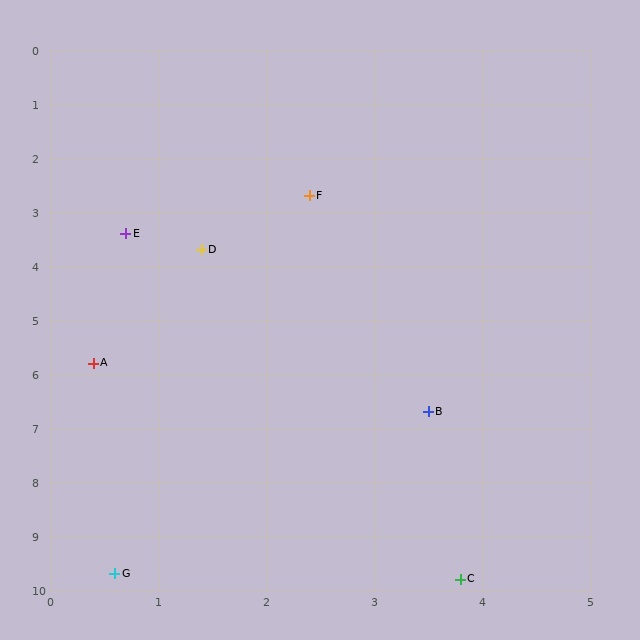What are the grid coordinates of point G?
Point G is at approximately (0.6, 9.7).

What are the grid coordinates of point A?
Point A is at approximately (0.4, 5.8).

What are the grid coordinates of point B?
Point B is at approximately (3.5, 6.7).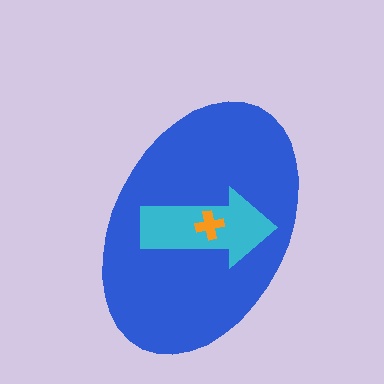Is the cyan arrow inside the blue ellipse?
Yes.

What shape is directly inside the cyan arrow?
The orange cross.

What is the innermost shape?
The orange cross.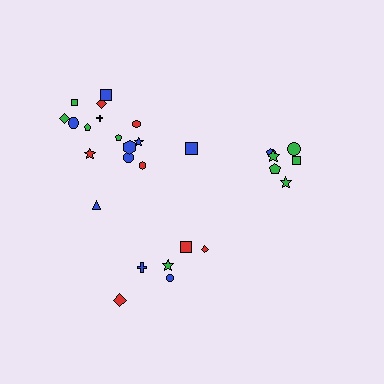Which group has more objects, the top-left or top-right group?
The top-left group.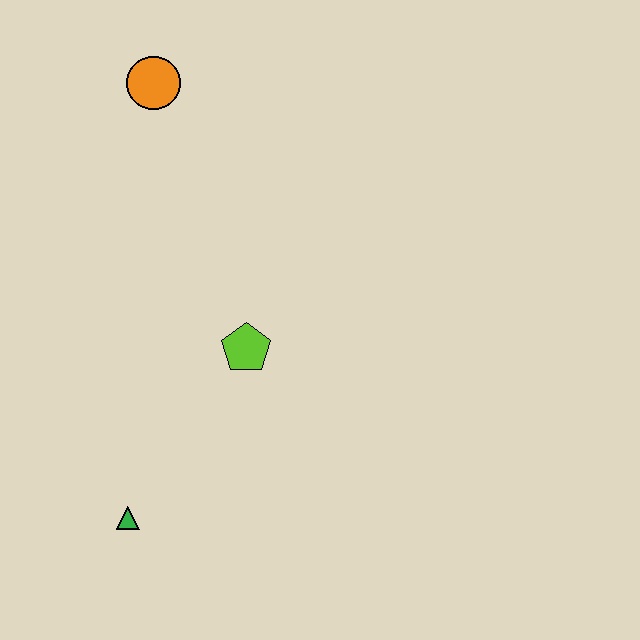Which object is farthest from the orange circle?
The green triangle is farthest from the orange circle.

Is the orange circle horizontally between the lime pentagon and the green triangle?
Yes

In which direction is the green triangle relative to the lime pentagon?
The green triangle is below the lime pentagon.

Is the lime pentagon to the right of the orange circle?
Yes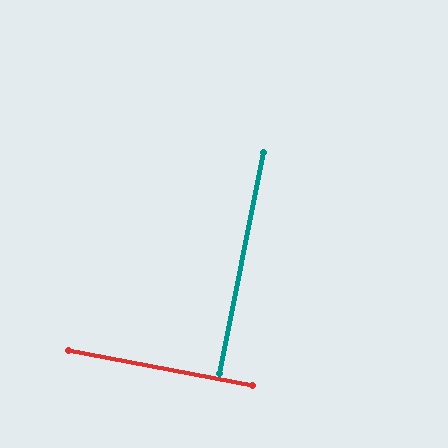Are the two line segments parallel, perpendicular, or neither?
Perpendicular — they meet at approximately 89°.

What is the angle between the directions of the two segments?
Approximately 89 degrees.